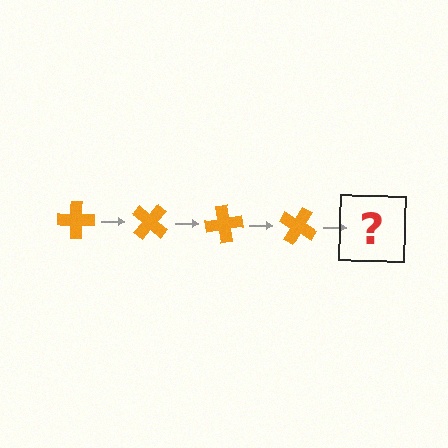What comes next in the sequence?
The next element should be an orange cross rotated 160 degrees.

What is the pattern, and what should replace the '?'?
The pattern is that the cross rotates 40 degrees each step. The '?' should be an orange cross rotated 160 degrees.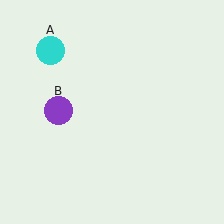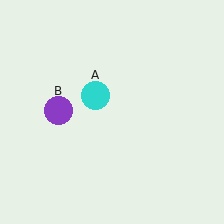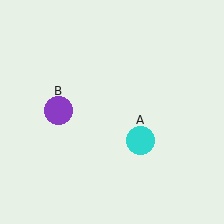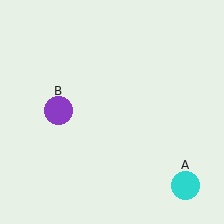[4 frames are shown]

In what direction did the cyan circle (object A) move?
The cyan circle (object A) moved down and to the right.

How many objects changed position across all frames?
1 object changed position: cyan circle (object A).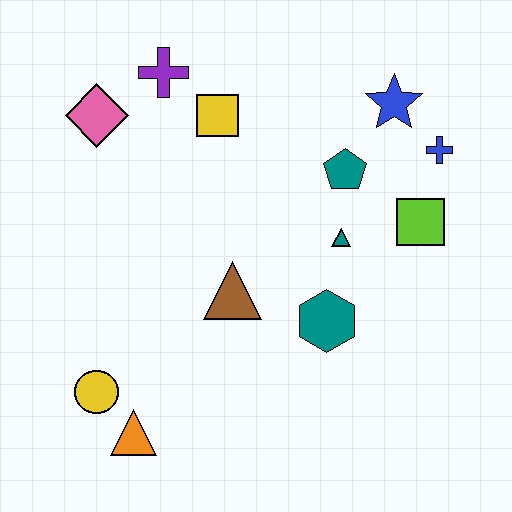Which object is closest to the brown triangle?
The teal hexagon is closest to the brown triangle.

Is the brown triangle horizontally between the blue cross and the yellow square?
Yes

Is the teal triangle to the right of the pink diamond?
Yes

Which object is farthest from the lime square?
The yellow circle is farthest from the lime square.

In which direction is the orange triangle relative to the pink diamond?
The orange triangle is below the pink diamond.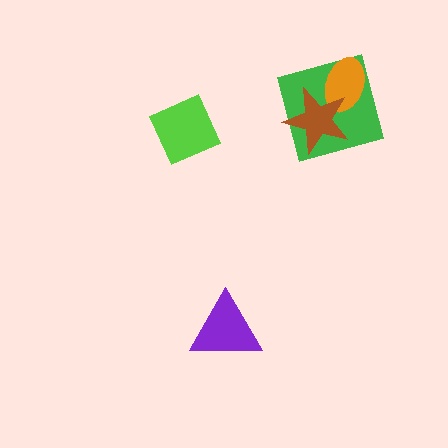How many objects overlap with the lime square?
0 objects overlap with the lime square.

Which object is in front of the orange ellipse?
The brown star is in front of the orange ellipse.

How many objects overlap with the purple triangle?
0 objects overlap with the purple triangle.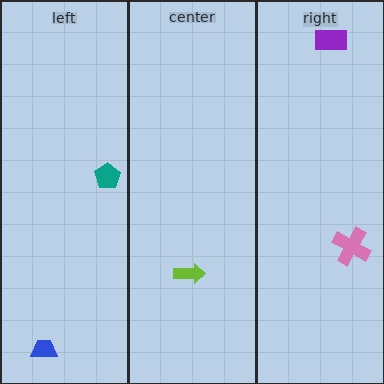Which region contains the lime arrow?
The center region.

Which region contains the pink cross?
The right region.